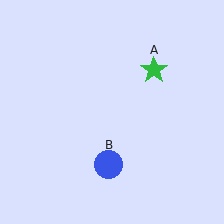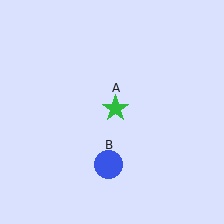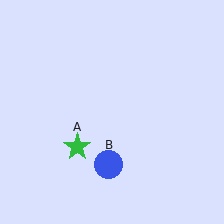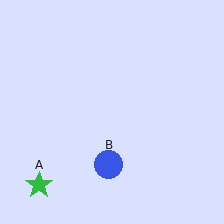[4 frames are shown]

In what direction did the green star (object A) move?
The green star (object A) moved down and to the left.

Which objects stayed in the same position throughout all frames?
Blue circle (object B) remained stationary.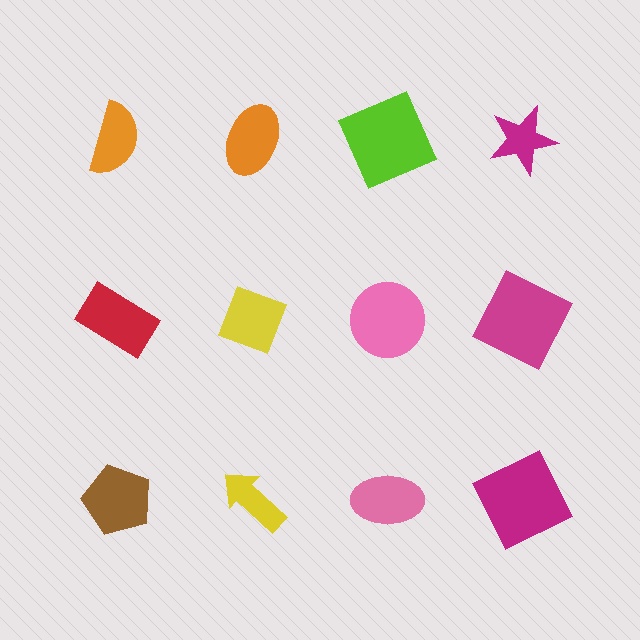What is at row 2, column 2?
A yellow diamond.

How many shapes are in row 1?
4 shapes.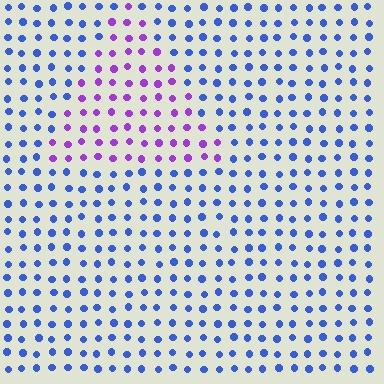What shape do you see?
I see a triangle.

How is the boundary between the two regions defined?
The boundary is defined purely by a slight shift in hue (about 54 degrees). Spacing, size, and orientation are identical on both sides.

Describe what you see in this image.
The image is filled with small blue elements in a uniform arrangement. A triangle-shaped region is visible where the elements are tinted to a slightly different hue, forming a subtle color boundary.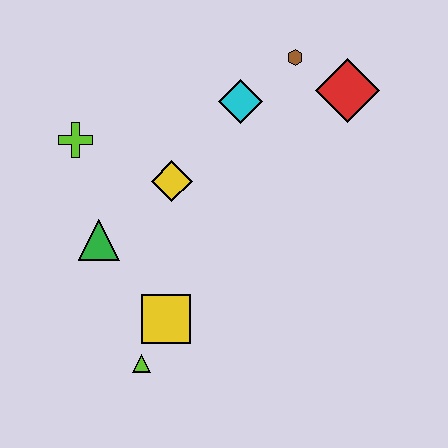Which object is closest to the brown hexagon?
The red diamond is closest to the brown hexagon.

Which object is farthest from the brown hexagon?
The lime triangle is farthest from the brown hexagon.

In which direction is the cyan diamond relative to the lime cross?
The cyan diamond is to the right of the lime cross.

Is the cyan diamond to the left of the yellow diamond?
No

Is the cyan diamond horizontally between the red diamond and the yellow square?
Yes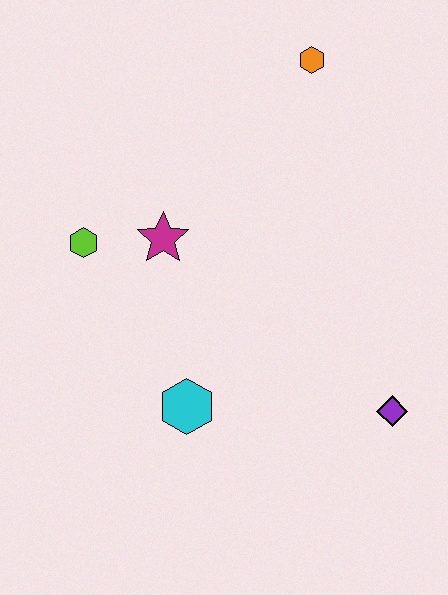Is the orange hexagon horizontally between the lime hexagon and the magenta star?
No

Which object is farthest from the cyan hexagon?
The orange hexagon is farthest from the cyan hexagon.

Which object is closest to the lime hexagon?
The magenta star is closest to the lime hexagon.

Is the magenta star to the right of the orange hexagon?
No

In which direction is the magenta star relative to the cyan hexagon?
The magenta star is above the cyan hexagon.